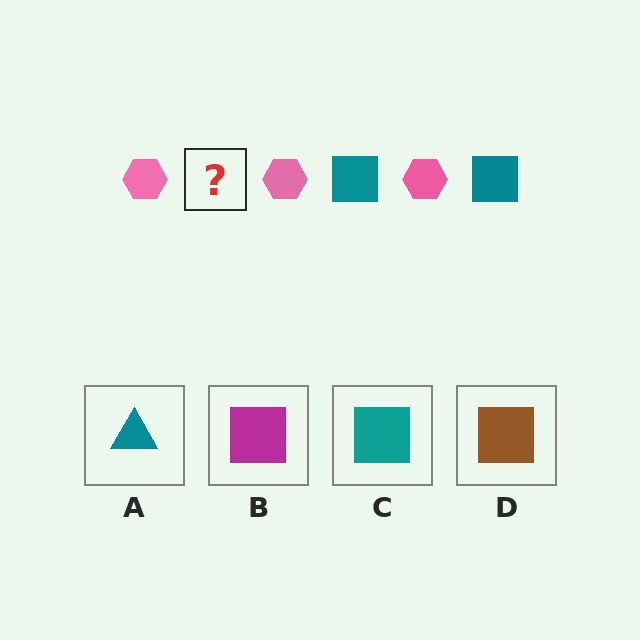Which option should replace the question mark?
Option C.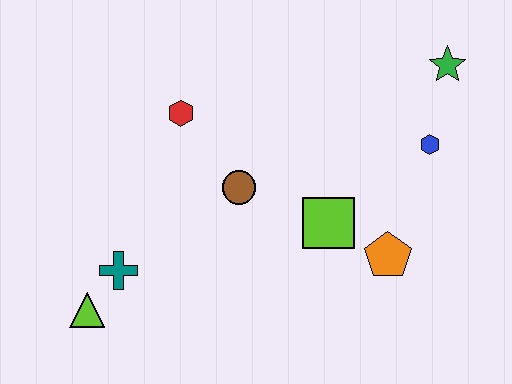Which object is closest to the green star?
The blue hexagon is closest to the green star.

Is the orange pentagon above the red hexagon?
No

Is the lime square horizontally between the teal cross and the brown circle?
No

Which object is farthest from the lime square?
The lime triangle is farthest from the lime square.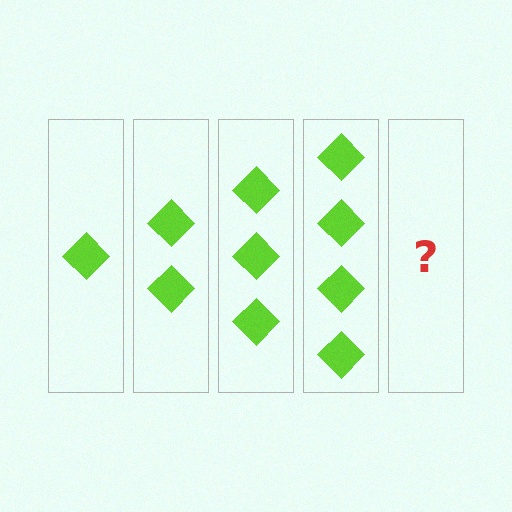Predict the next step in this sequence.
The next step is 5 diamonds.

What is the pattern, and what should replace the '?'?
The pattern is that each step adds one more diamond. The '?' should be 5 diamonds.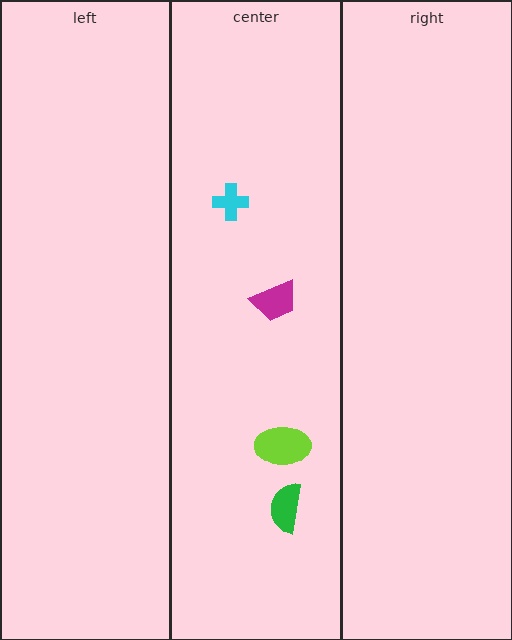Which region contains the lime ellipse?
The center region.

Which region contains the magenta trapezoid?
The center region.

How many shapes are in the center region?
4.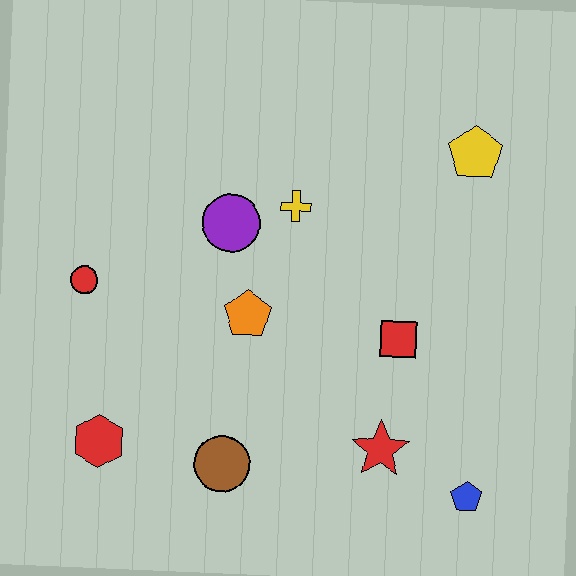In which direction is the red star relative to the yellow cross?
The red star is below the yellow cross.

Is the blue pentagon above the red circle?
No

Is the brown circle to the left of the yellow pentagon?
Yes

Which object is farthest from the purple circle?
The blue pentagon is farthest from the purple circle.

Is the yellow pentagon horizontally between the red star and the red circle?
No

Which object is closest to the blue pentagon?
The red star is closest to the blue pentagon.